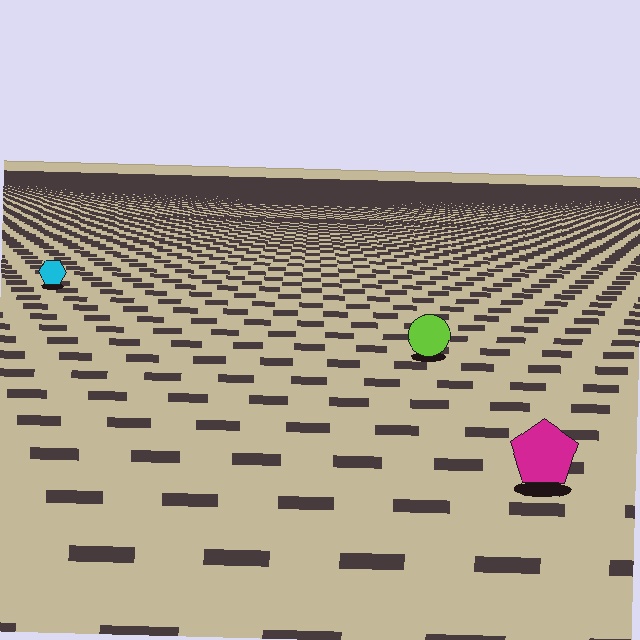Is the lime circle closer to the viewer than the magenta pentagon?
No. The magenta pentagon is closer — you can tell from the texture gradient: the ground texture is coarser near it.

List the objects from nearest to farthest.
From nearest to farthest: the magenta pentagon, the lime circle, the cyan hexagon.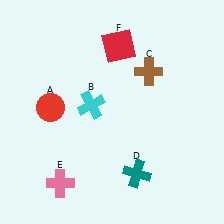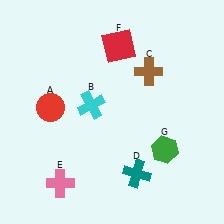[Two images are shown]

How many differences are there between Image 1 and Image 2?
There is 1 difference between the two images.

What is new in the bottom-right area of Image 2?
A green hexagon (G) was added in the bottom-right area of Image 2.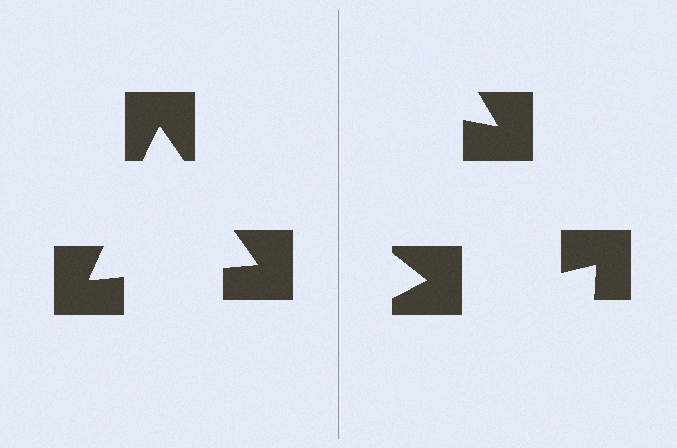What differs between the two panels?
The notched squares are positioned identically on both sides; only the wedge orientations differ. On the left they align to a triangle; on the right they are misaligned.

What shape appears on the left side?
An illusory triangle.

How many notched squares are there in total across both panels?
6 — 3 on each side.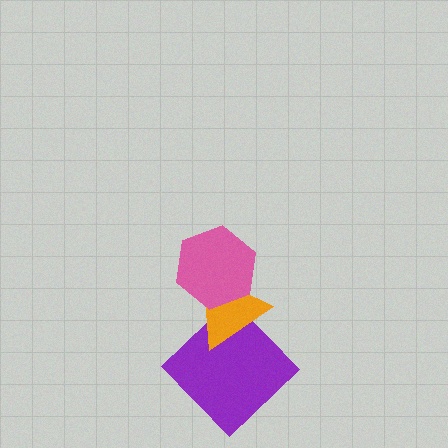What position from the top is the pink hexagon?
The pink hexagon is 1st from the top.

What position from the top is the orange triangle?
The orange triangle is 2nd from the top.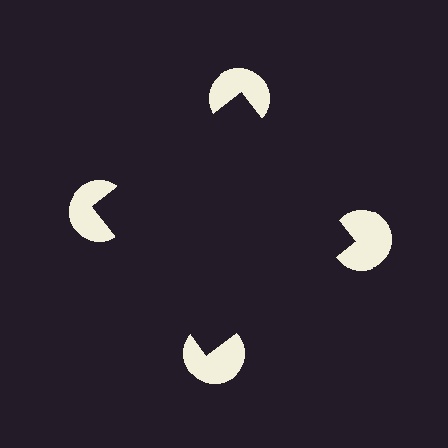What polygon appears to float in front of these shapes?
An illusory square — its edges are inferred from the aligned wedge cuts in the pac-man discs, not physically drawn.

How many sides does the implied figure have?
4 sides.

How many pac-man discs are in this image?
There are 4 — one at each vertex of the illusory square.